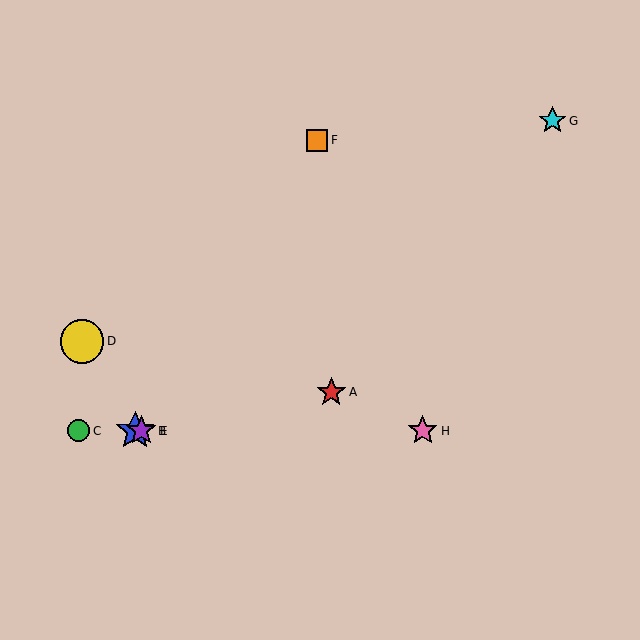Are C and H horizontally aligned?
Yes, both are at y≈431.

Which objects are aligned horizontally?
Objects B, C, E, H are aligned horizontally.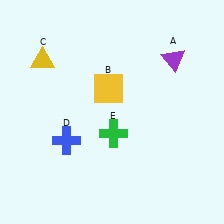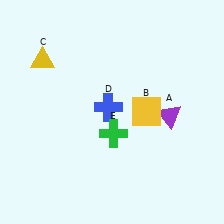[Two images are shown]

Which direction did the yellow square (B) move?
The yellow square (B) moved right.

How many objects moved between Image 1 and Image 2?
3 objects moved between the two images.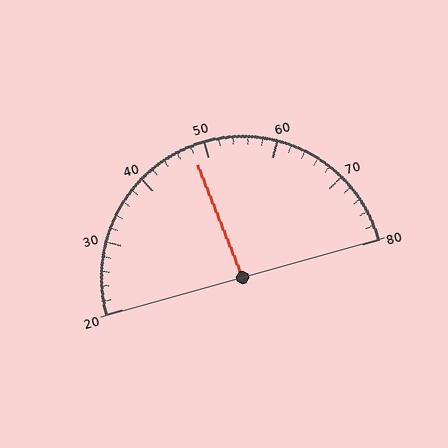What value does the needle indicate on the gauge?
The needle indicates approximately 48.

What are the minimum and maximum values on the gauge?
The gauge ranges from 20 to 80.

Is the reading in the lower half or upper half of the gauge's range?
The reading is in the lower half of the range (20 to 80).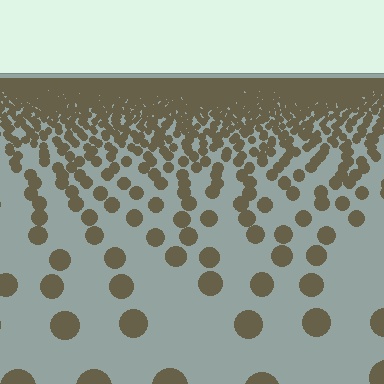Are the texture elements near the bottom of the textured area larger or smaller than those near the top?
Larger. Near the bottom, elements are closer to the viewer and appear at a bigger on-screen size.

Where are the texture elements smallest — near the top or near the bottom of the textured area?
Near the top.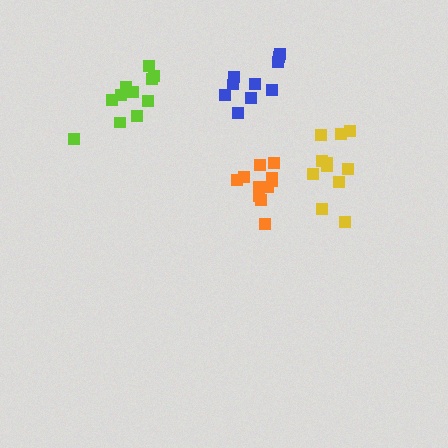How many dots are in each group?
Group 1: 11 dots, Group 2: 11 dots, Group 3: 11 dots, Group 4: 10 dots (43 total).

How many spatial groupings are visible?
There are 4 spatial groupings.